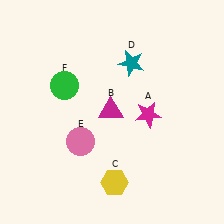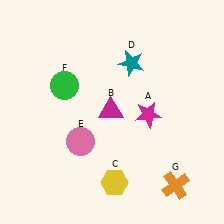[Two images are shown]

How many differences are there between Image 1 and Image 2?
There is 1 difference between the two images.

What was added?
An orange cross (G) was added in Image 2.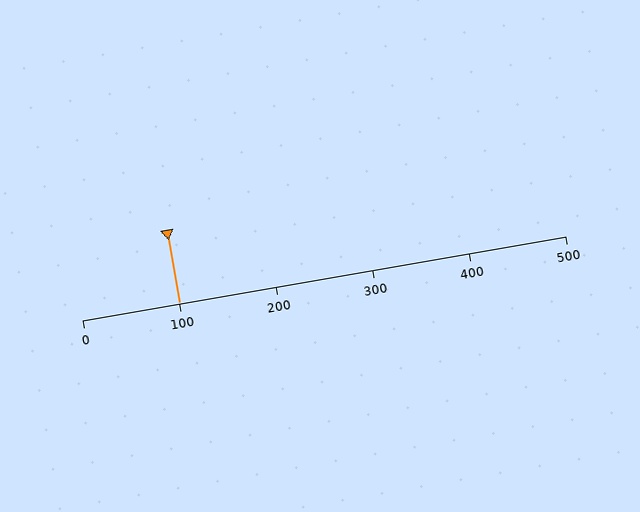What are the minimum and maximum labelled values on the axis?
The axis runs from 0 to 500.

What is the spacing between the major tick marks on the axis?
The major ticks are spaced 100 apart.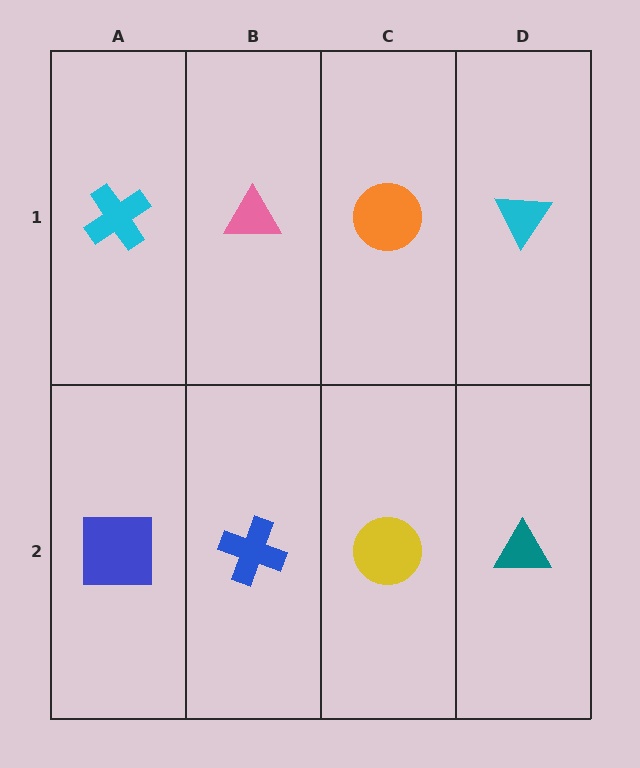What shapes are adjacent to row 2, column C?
An orange circle (row 1, column C), a blue cross (row 2, column B), a teal triangle (row 2, column D).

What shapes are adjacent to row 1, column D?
A teal triangle (row 2, column D), an orange circle (row 1, column C).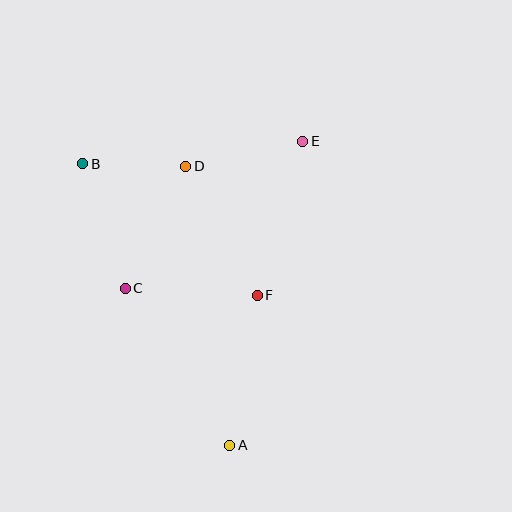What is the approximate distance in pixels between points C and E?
The distance between C and E is approximately 230 pixels.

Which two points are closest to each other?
Points B and D are closest to each other.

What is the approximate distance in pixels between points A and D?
The distance between A and D is approximately 282 pixels.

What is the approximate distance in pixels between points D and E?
The distance between D and E is approximately 119 pixels.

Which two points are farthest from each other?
Points A and B are farthest from each other.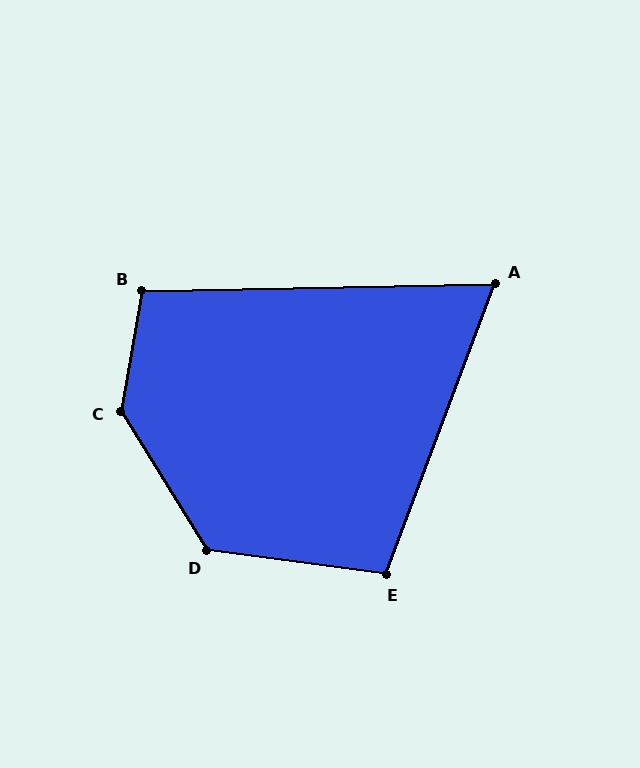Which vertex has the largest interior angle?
C, at approximately 138 degrees.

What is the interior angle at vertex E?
Approximately 103 degrees (obtuse).